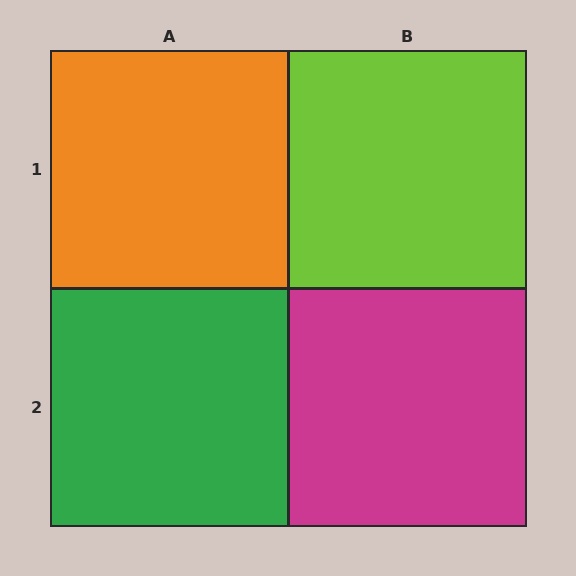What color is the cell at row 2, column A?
Green.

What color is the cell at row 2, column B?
Magenta.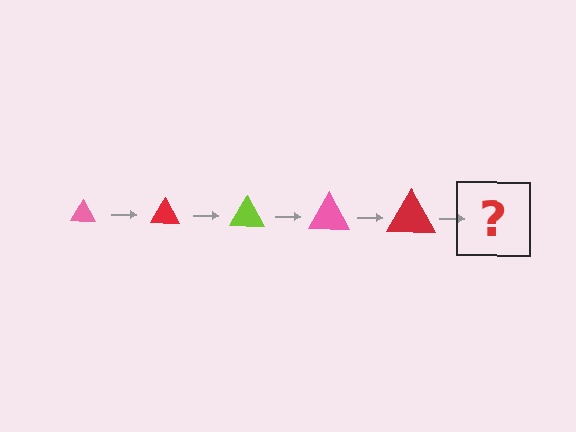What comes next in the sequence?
The next element should be a lime triangle, larger than the previous one.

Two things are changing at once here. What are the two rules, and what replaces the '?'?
The two rules are that the triangle grows larger each step and the color cycles through pink, red, and lime. The '?' should be a lime triangle, larger than the previous one.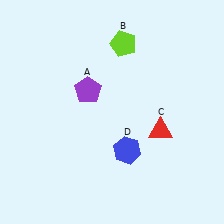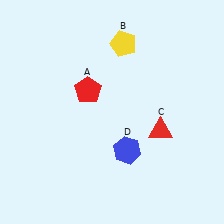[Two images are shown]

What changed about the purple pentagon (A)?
In Image 1, A is purple. In Image 2, it changed to red.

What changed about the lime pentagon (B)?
In Image 1, B is lime. In Image 2, it changed to yellow.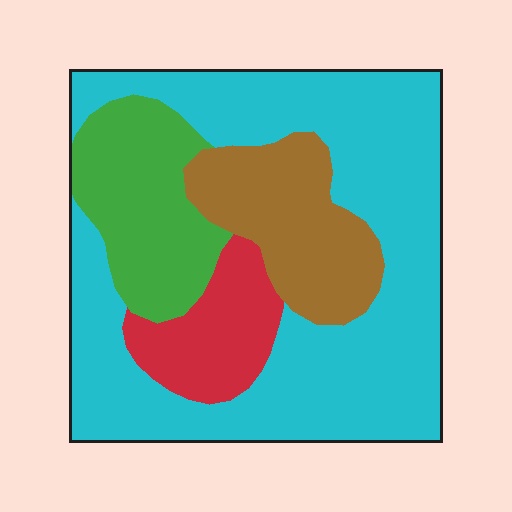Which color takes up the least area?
Red, at roughly 10%.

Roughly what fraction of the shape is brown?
Brown takes up less than a quarter of the shape.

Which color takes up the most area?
Cyan, at roughly 55%.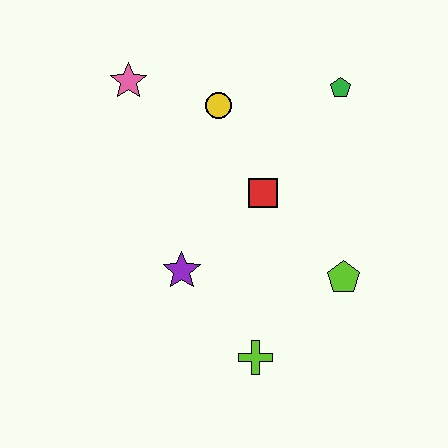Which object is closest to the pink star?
The yellow circle is closest to the pink star.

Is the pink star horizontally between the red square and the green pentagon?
No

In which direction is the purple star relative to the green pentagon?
The purple star is below the green pentagon.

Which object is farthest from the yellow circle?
The lime cross is farthest from the yellow circle.